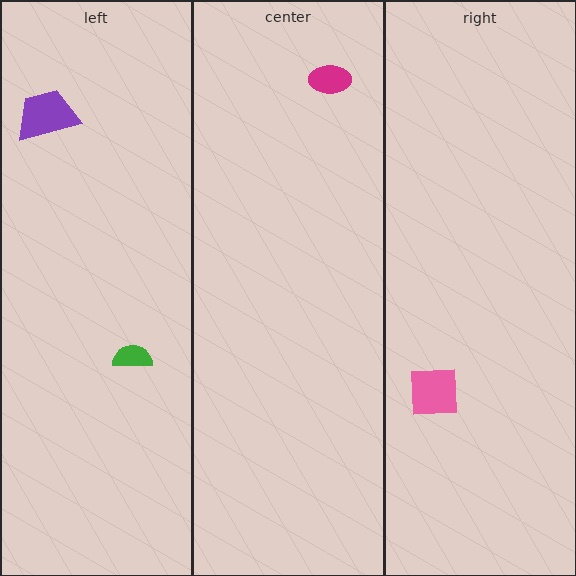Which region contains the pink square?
The right region.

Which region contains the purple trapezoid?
The left region.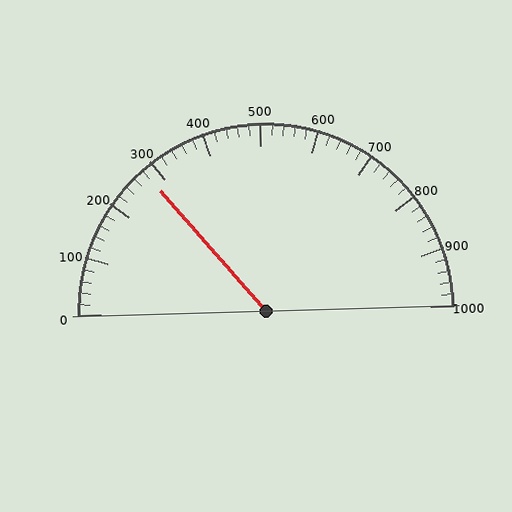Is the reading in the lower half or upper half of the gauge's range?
The reading is in the lower half of the range (0 to 1000).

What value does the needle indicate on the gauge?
The needle indicates approximately 280.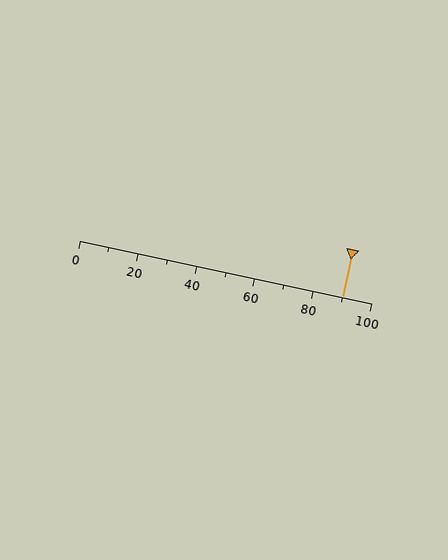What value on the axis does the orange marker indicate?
The marker indicates approximately 90.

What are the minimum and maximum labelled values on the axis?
The axis runs from 0 to 100.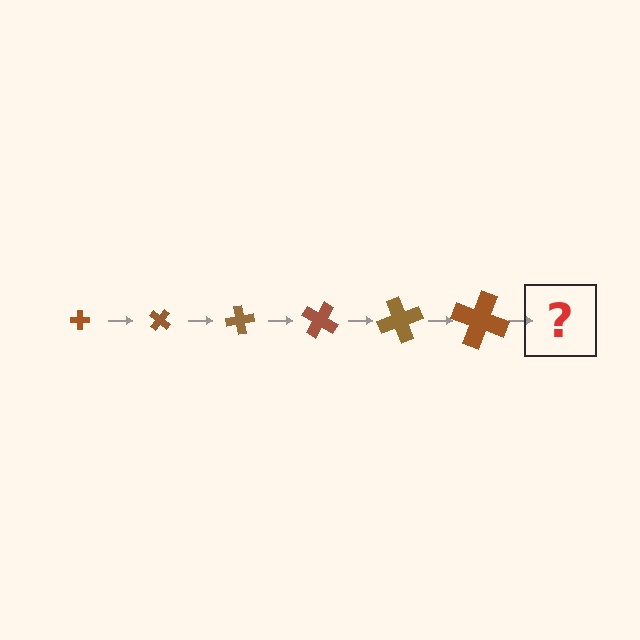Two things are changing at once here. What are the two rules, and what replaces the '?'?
The two rules are that the cross grows larger each step and it rotates 40 degrees each step. The '?' should be a cross, larger than the previous one and rotated 240 degrees from the start.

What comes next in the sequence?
The next element should be a cross, larger than the previous one and rotated 240 degrees from the start.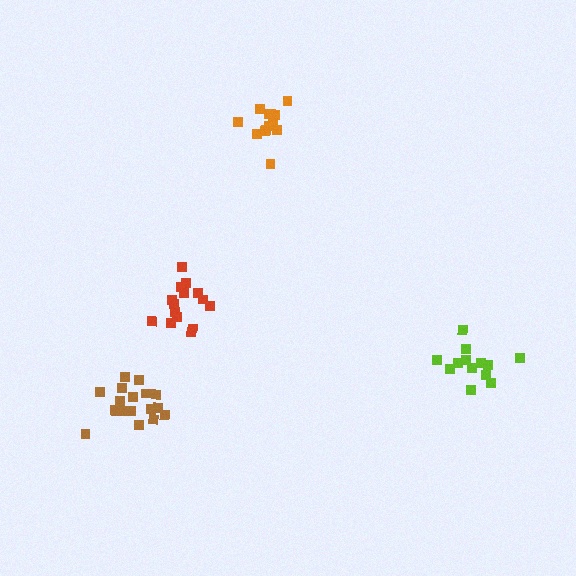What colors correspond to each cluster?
The clusters are colored: orange, red, lime, brown.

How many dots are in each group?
Group 1: 14 dots, Group 2: 15 dots, Group 3: 13 dots, Group 4: 18 dots (60 total).